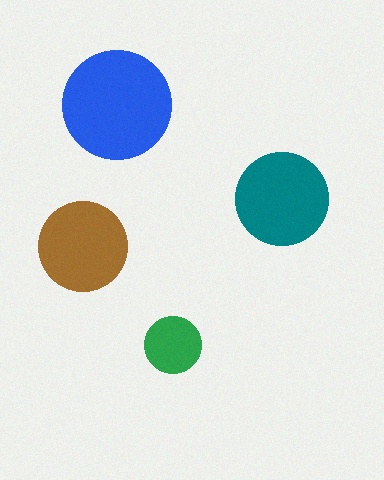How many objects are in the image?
There are 4 objects in the image.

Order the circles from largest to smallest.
the blue one, the teal one, the brown one, the green one.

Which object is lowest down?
The green circle is bottommost.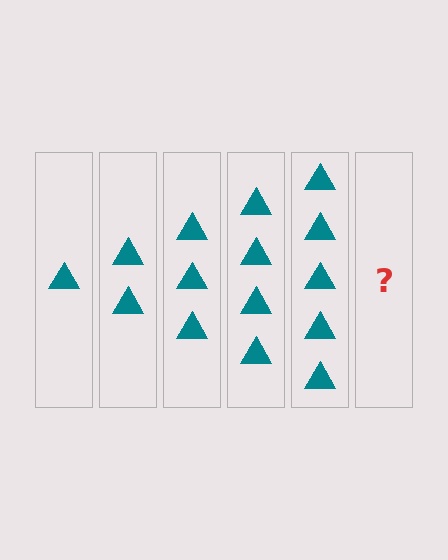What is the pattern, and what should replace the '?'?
The pattern is that each step adds one more triangle. The '?' should be 6 triangles.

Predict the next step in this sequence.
The next step is 6 triangles.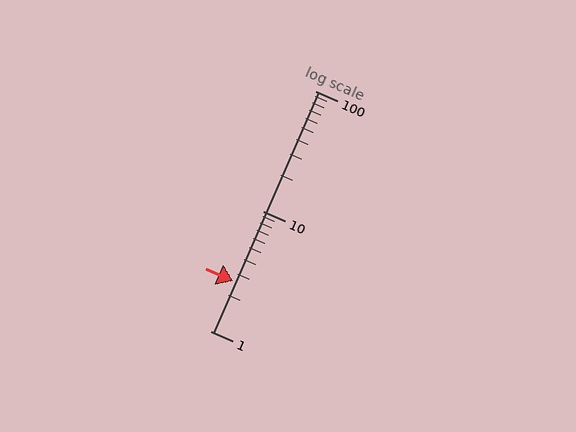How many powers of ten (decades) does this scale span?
The scale spans 2 decades, from 1 to 100.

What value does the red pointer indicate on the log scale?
The pointer indicates approximately 2.6.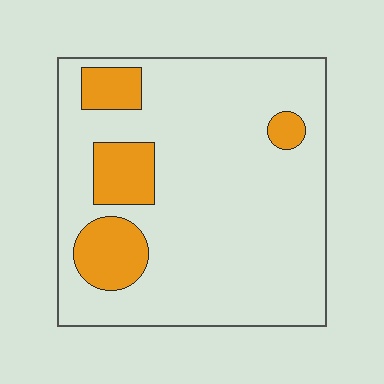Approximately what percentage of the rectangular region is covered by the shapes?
Approximately 15%.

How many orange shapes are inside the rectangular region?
4.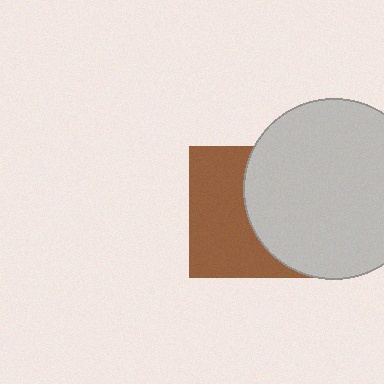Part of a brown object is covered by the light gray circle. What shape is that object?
It is a square.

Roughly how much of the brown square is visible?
About half of it is visible (roughly 51%).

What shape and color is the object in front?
The object in front is a light gray circle.